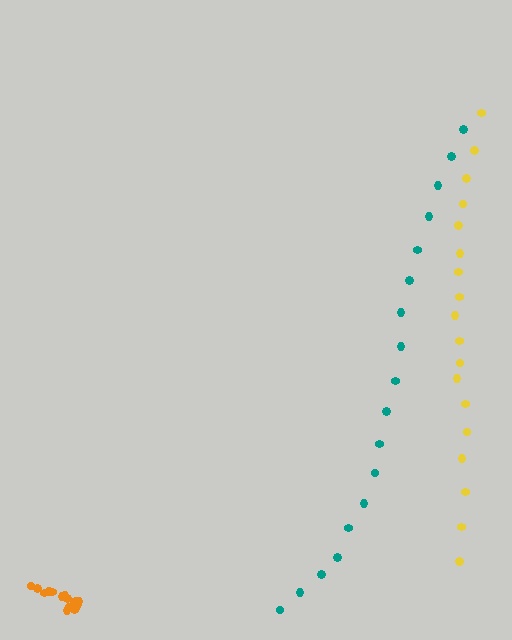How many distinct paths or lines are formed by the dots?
There are 3 distinct paths.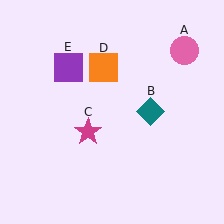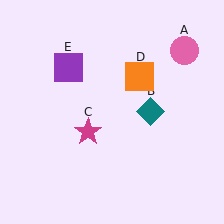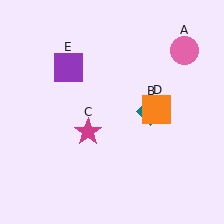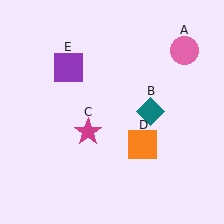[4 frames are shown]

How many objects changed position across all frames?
1 object changed position: orange square (object D).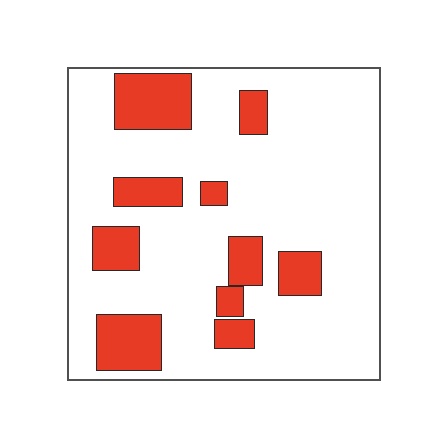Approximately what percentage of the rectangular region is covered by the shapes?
Approximately 20%.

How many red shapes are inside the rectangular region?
10.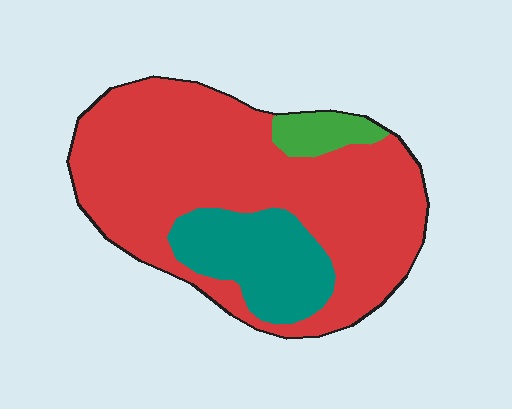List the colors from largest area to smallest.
From largest to smallest: red, teal, green.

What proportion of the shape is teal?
Teal takes up about one fifth (1/5) of the shape.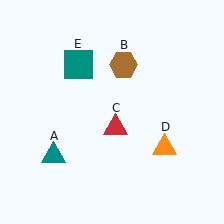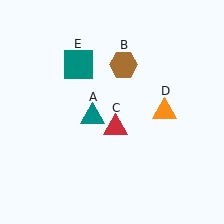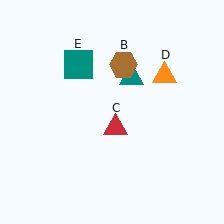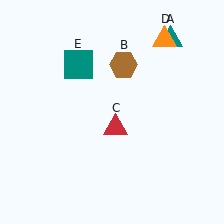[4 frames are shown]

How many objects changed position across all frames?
2 objects changed position: teal triangle (object A), orange triangle (object D).